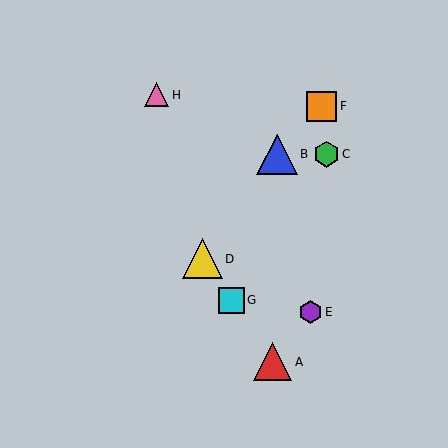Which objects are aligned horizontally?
Objects B, C are aligned horizontally.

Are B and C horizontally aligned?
Yes, both are at y≈154.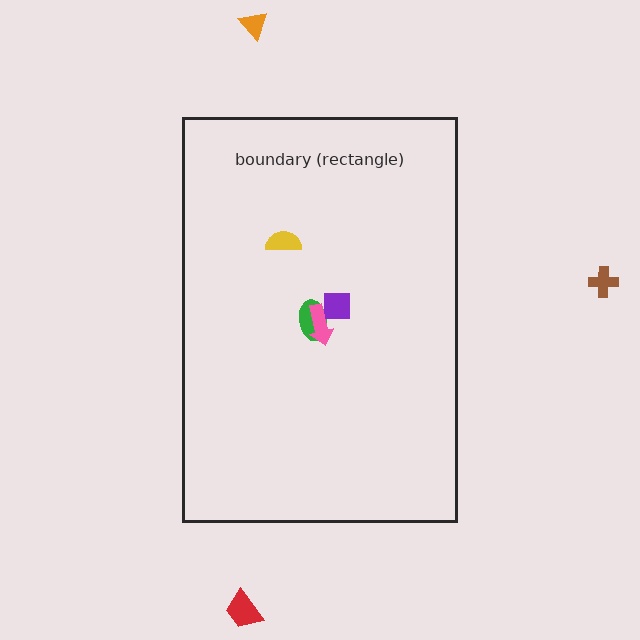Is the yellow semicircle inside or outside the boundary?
Inside.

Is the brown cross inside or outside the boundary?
Outside.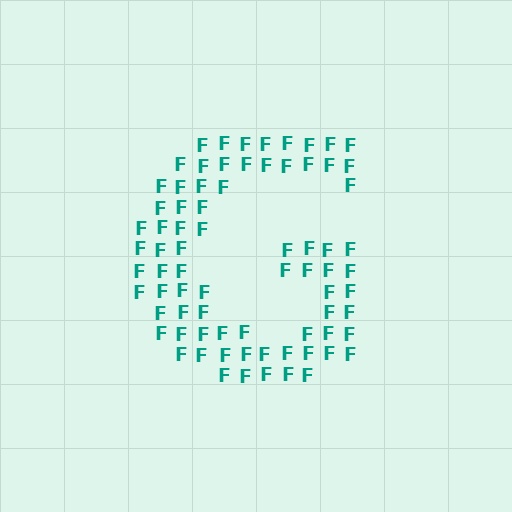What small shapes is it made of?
It is made of small letter F's.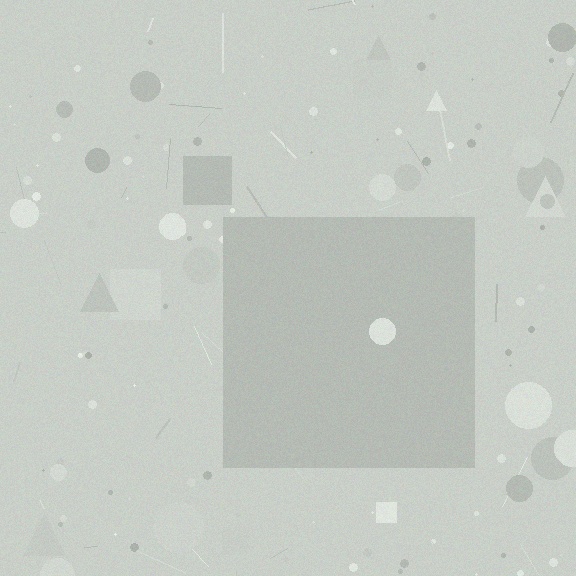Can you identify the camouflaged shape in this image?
The camouflaged shape is a square.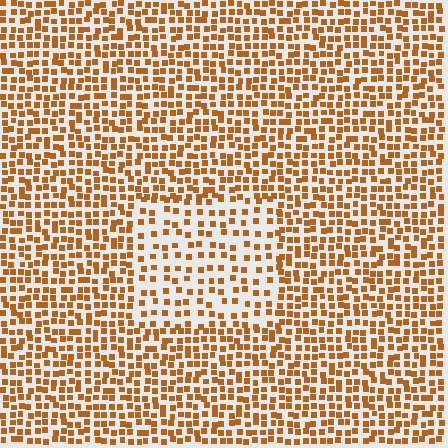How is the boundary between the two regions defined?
The boundary is defined by a change in element density (approximately 1.9x ratio). All elements are the same color, size, and shape.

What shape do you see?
I see a rectangle.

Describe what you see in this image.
The image contains small brown elements arranged at two different densities. A rectangle-shaped region is visible where the elements are less densely packed than the surrounding area.